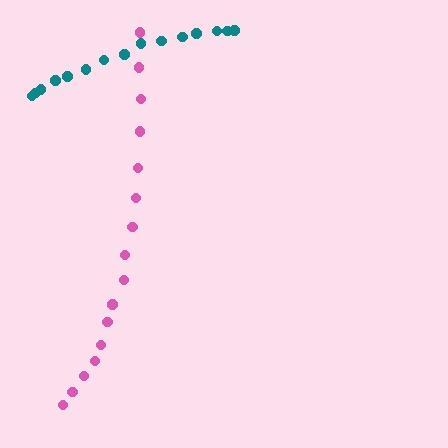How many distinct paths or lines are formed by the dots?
There are 2 distinct paths.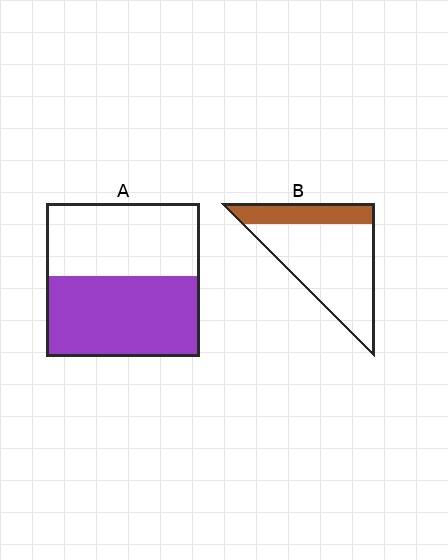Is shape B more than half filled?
No.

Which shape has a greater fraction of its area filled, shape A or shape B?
Shape A.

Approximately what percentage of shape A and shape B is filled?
A is approximately 55% and B is approximately 25%.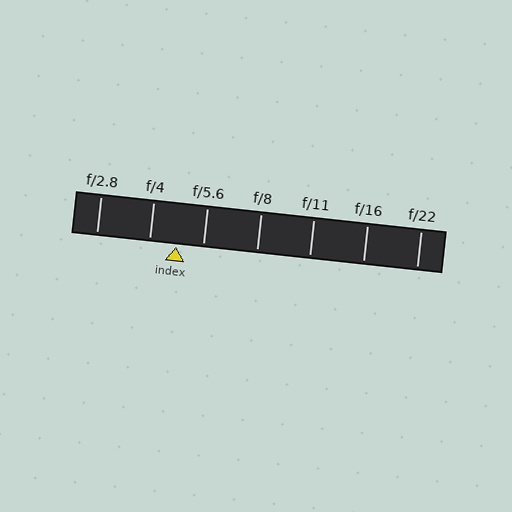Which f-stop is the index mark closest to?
The index mark is closest to f/4.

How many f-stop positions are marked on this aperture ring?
There are 7 f-stop positions marked.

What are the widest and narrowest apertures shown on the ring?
The widest aperture shown is f/2.8 and the narrowest is f/22.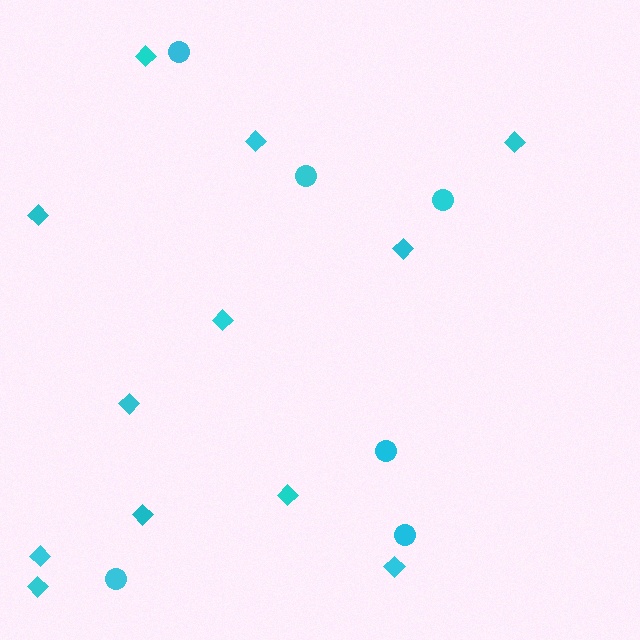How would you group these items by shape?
There are 2 groups: one group of diamonds (12) and one group of circles (6).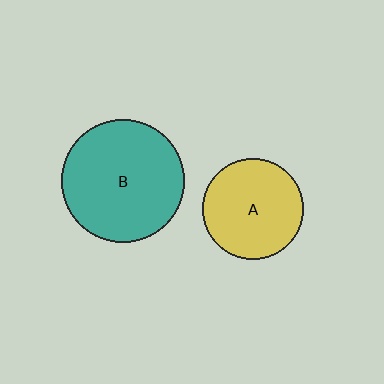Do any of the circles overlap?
No, none of the circles overlap.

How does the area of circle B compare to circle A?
Approximately 1.5 times.